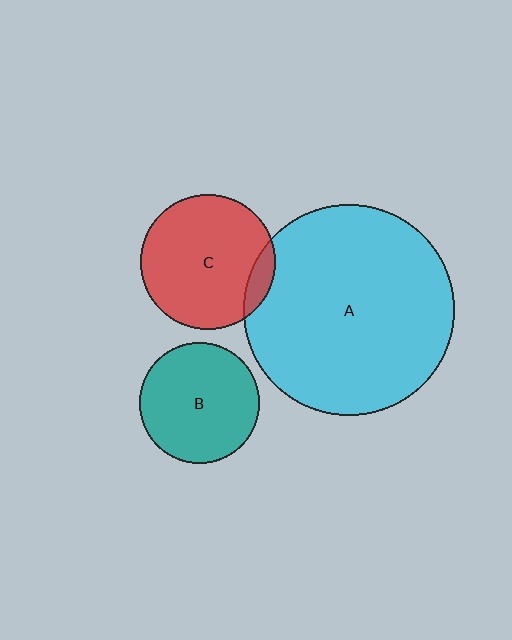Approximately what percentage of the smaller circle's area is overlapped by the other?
Approximately 10%.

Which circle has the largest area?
Circle A (cyan).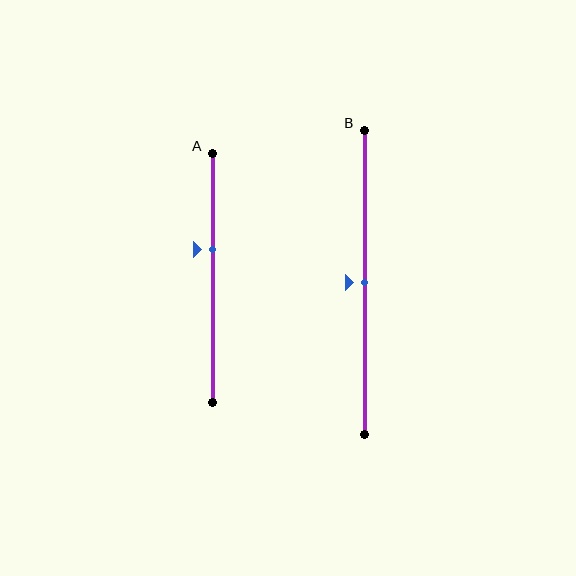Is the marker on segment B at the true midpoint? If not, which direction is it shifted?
Yes, the marker on segment B is at the true midpoint.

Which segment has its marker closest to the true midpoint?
Segment B has its marker closest to the true midpoint.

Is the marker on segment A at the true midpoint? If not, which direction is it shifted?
No, the marker on segment A is shifted upward by about 11% of the segment length.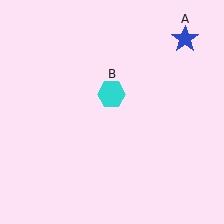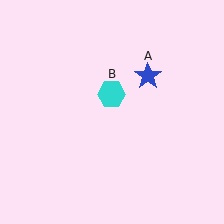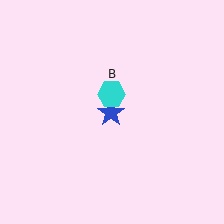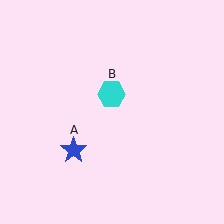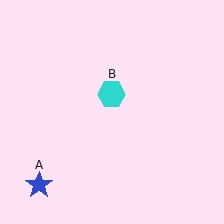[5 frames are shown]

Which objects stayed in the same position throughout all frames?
Cyan hexagon (object B) remained stationary.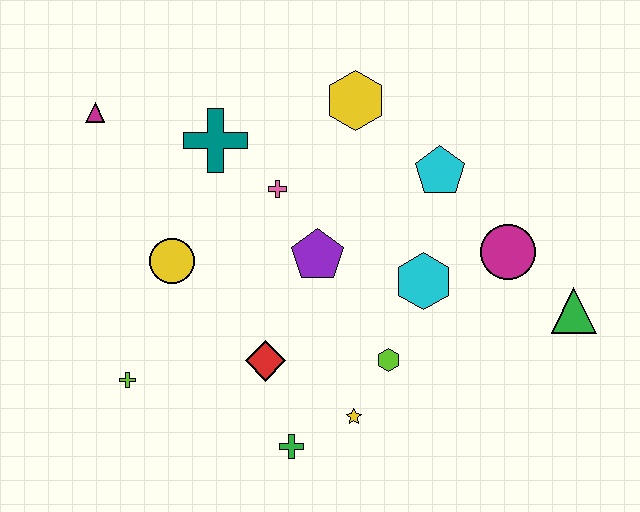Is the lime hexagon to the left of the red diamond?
No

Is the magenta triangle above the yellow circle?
Yes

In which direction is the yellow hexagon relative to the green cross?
The yellow hexagon is above the green cross.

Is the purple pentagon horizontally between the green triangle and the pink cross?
Yes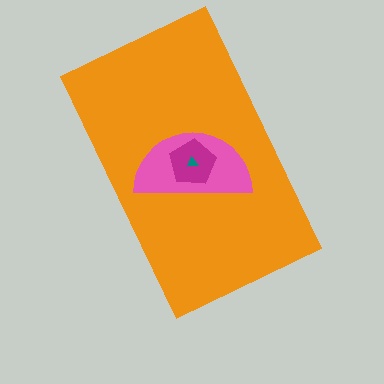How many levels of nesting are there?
4.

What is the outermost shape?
The orange rectangle.